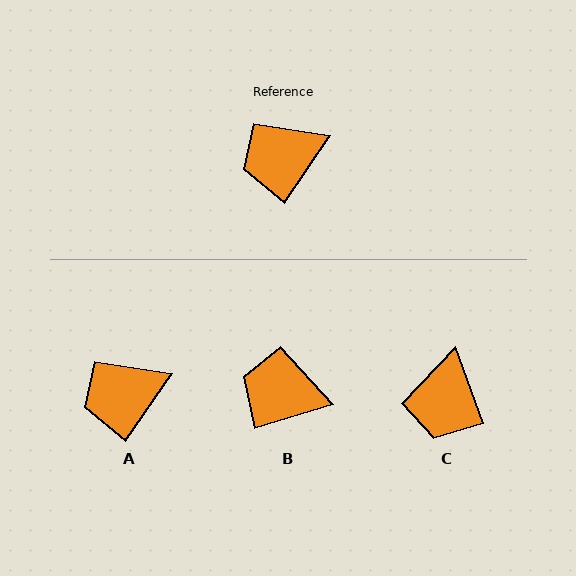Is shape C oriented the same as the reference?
No, it is off by about 55 degrees.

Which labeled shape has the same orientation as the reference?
A.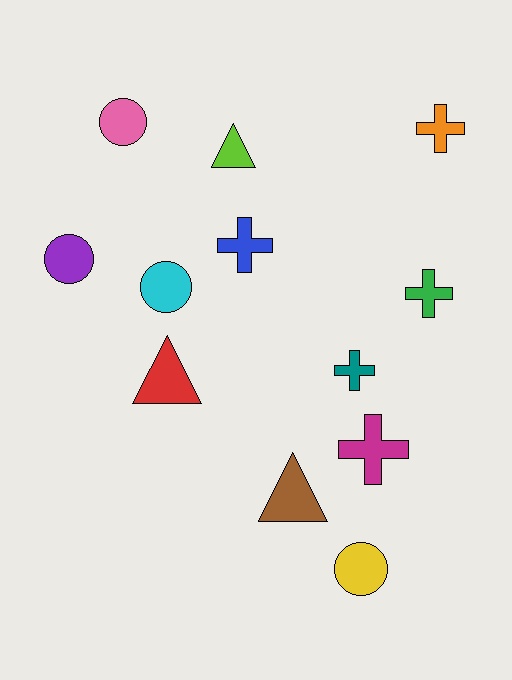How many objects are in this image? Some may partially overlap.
There are 12 objects.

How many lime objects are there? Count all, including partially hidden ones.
There is 1 lime object.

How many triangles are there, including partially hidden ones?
There are 3 triangles.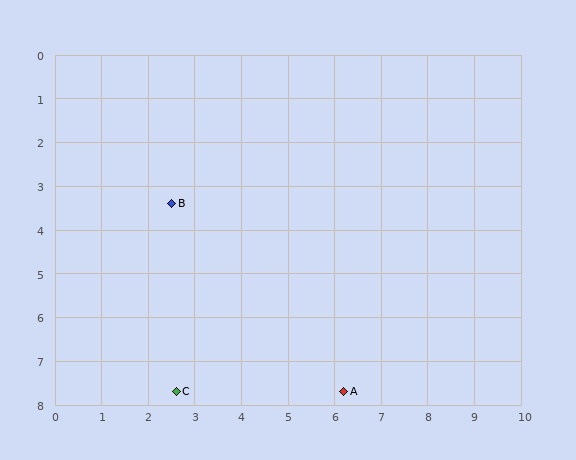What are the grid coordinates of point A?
Point A is at approximately (6.2, 7.7).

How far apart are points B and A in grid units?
Points B and A are about 5.7 grid units apart.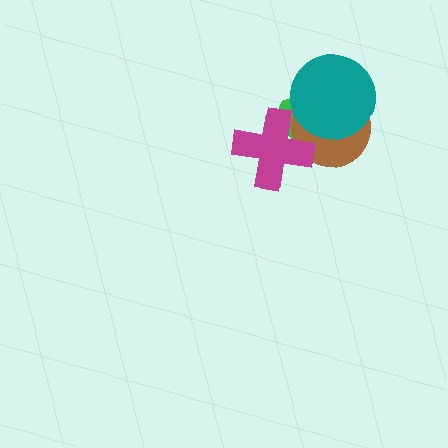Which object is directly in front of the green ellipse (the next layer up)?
The brown circle is directly in front of the green ellipse.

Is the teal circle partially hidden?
No, no other shape covers it.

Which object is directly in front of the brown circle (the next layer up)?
The magenta cross is directly in front of the brown circle.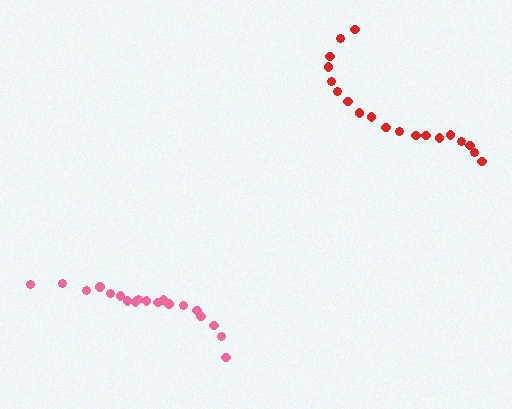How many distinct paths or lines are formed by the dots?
There are 2 distinct paths.